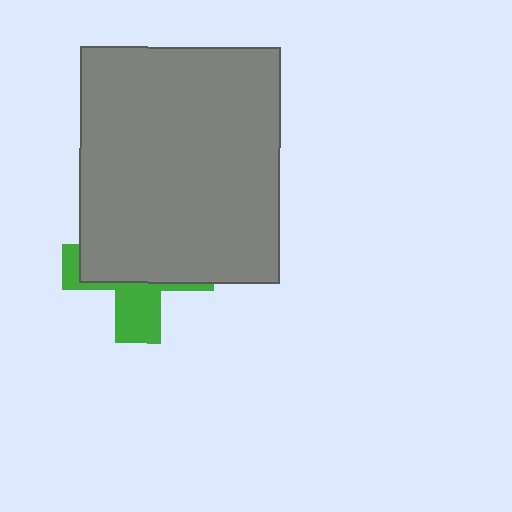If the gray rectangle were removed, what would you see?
You would see the complete green cross.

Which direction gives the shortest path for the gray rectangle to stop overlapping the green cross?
Moving up gives the shortest separation.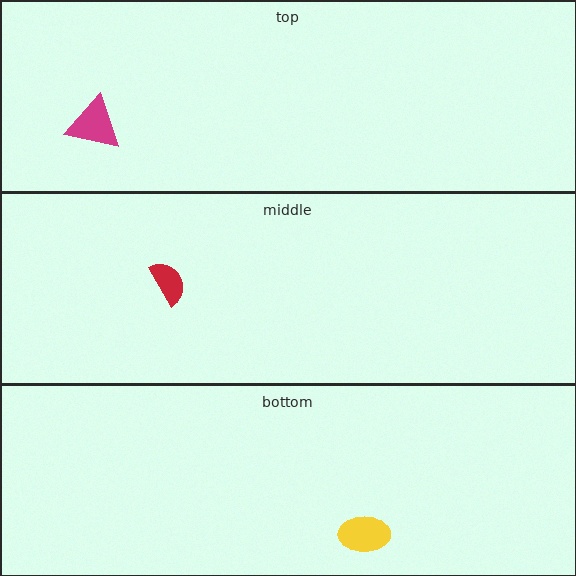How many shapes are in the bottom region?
1.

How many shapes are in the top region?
1.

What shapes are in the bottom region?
The yellow ellipse.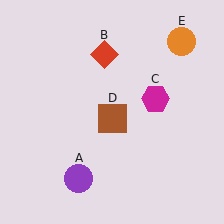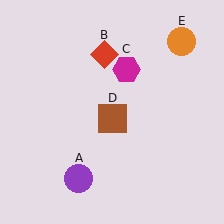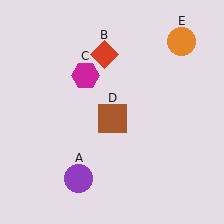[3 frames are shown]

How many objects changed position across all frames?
1 object changed position: magenta hexagon (object C).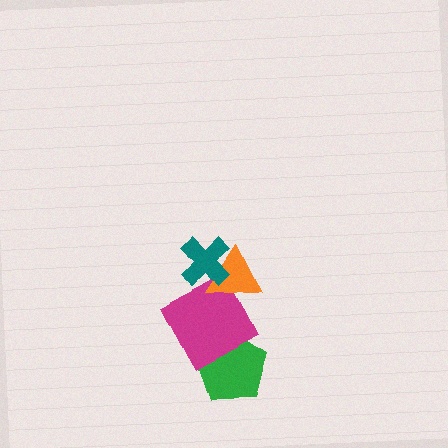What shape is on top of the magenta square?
The orange triangle is on top of the magenta square.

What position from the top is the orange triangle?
The orange triangle is 2nd from the top.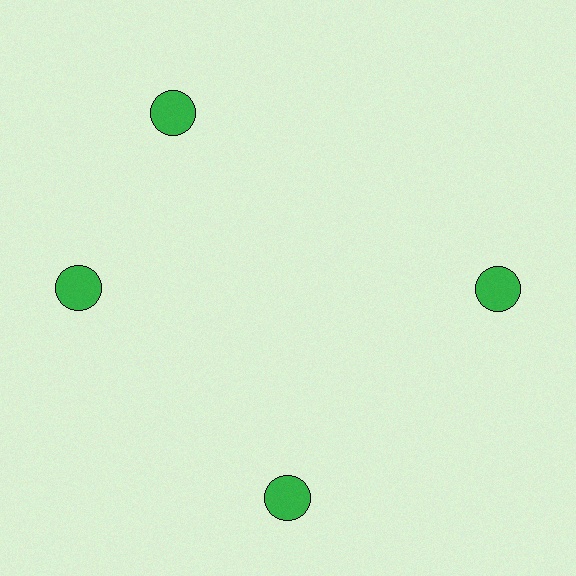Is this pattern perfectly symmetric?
No. The 4 green circles are arranged in a ring, but one element near the 12 o'clock position is rotated out of alignment along the ring, breaking the 4-fold rotational symmetry.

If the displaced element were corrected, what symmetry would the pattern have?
It would have 4-fold rotational symmetry — the pattern would map onto itself every 90 degrees.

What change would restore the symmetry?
The symmetry would be restored by rotating it back into even spacing with its neighbors so that all 4 circles sit at equal angles and equal distance from the center.